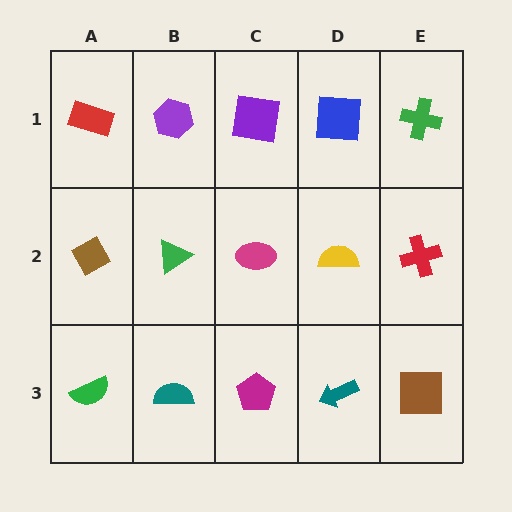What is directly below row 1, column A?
A brown diamond.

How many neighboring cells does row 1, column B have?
3.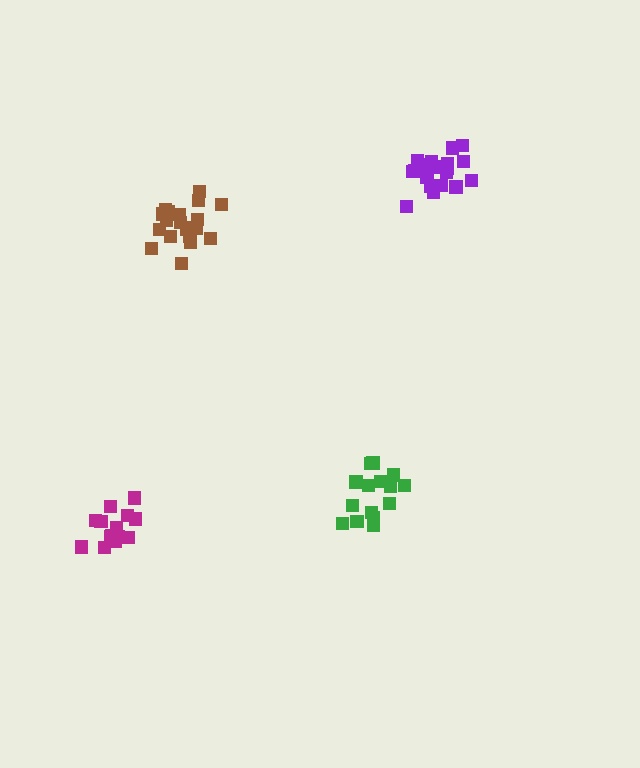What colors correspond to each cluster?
The clusters are colored: purple, green, magenta, brown.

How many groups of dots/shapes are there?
There are 4 groups.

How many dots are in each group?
Group 1: 20 dots, Group 2: 15 dots, Group 3: 15 dots, Group 4: 21 dots (71 total).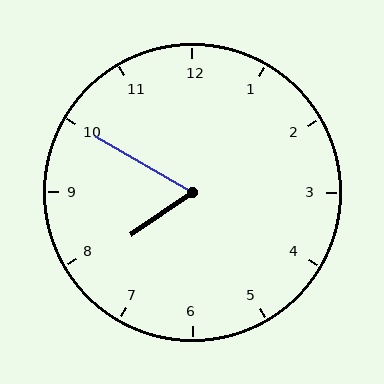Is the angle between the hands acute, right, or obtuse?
It is acute.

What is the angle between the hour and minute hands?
Approximately 65 degrees.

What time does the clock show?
7:50.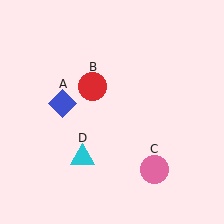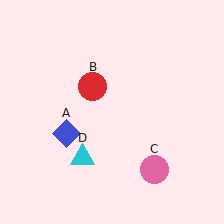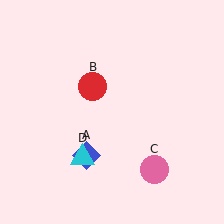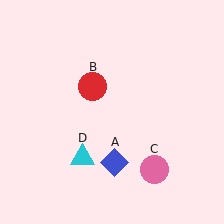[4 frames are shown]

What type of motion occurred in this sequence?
The blue diamond (object A) rotated counterclockwise around the center of the scene.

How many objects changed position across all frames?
1 object changed position: blue diamond (object A).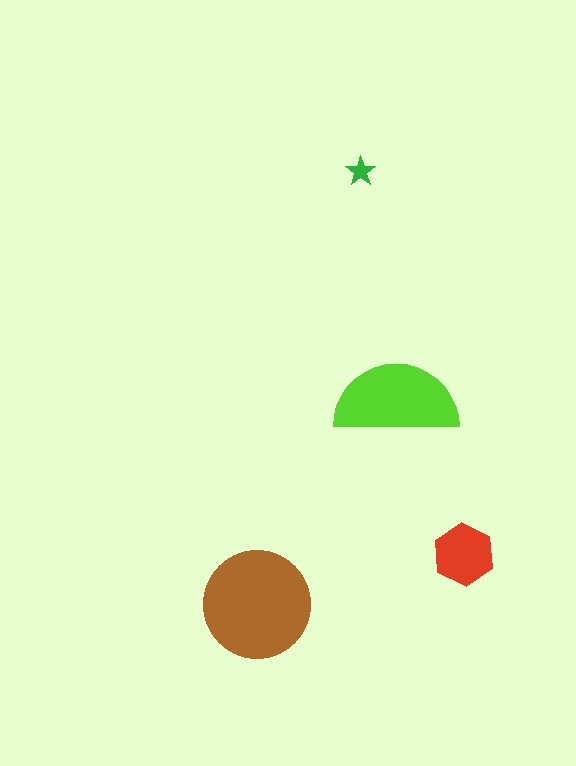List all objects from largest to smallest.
The brown circle, the lime semicircle, the red hexagon, the green star.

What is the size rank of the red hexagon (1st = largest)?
3rd.